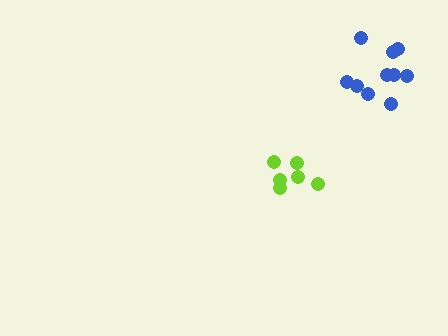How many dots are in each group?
Group 1: 10 dots, Group 2: 6 dots (16 total).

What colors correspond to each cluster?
The clusters are colored: blue, lime.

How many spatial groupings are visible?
There are 2 spatial groupings.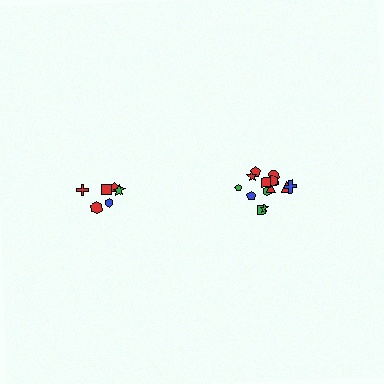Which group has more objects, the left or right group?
The right group.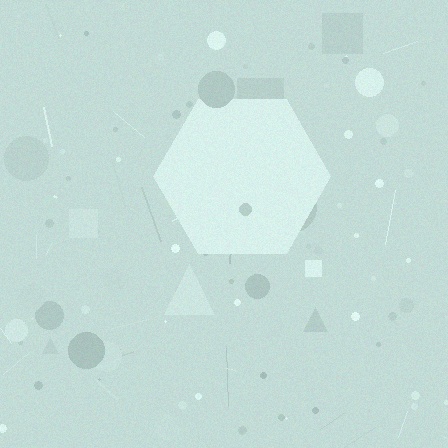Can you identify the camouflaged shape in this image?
The camouflaged shape is a hexagon.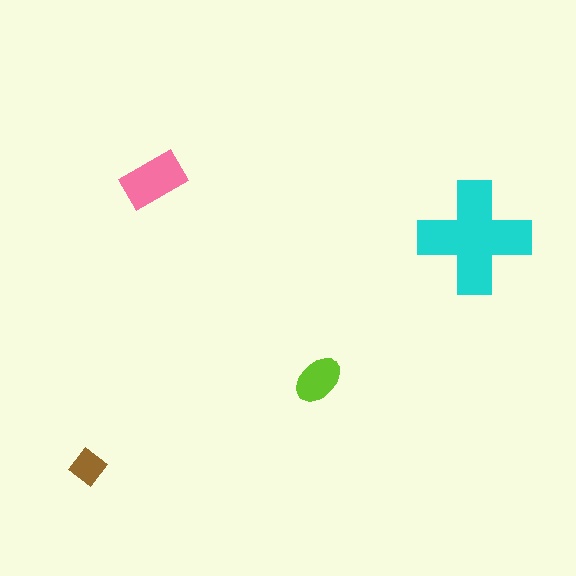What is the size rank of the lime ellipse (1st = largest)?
3rd.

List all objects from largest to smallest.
The cyan cross, the pink rectangle, the lime ellipse, the brown diamond.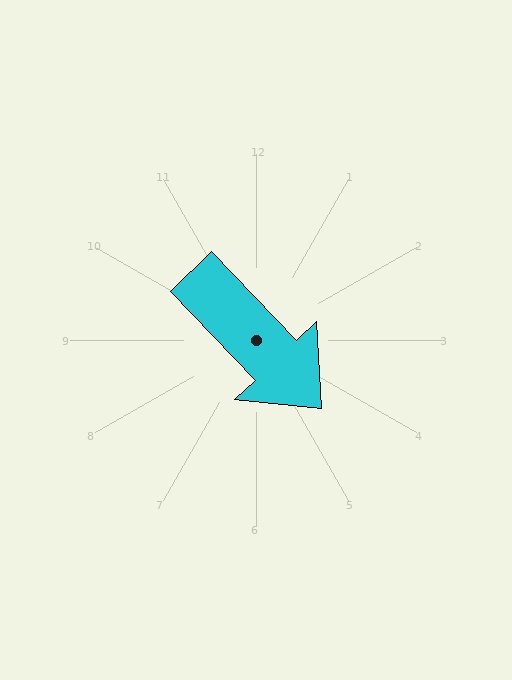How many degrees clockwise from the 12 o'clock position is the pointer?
Approximately 136 degrees.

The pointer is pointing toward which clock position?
Roughly 5 o'clock.